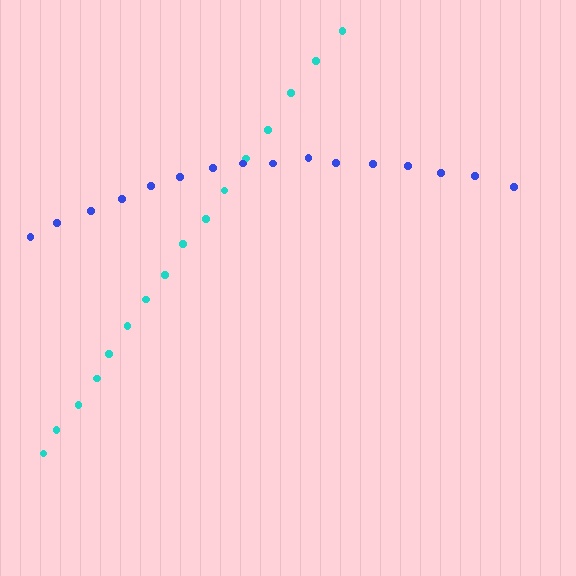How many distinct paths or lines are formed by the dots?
There are 2 distinct paths.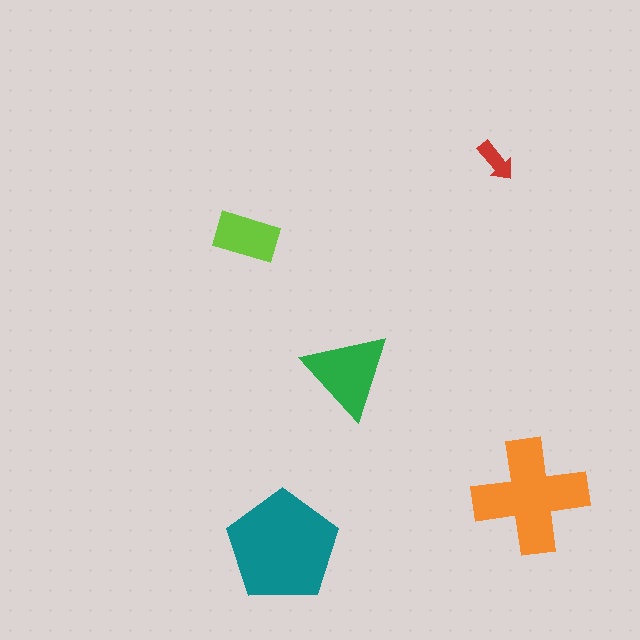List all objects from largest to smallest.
The teal pentagon, the orange cross, the green triangle, the lime rectangle, the red arrow.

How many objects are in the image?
There are 5 objects in the image.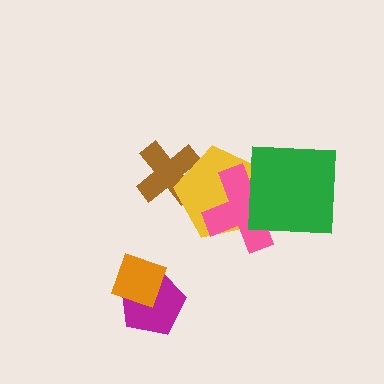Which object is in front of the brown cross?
The yellow pentagon is in front of the brown cross.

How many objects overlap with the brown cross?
1 object overlaps with the brown cross.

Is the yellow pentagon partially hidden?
Yes, it is partially covered by another shape.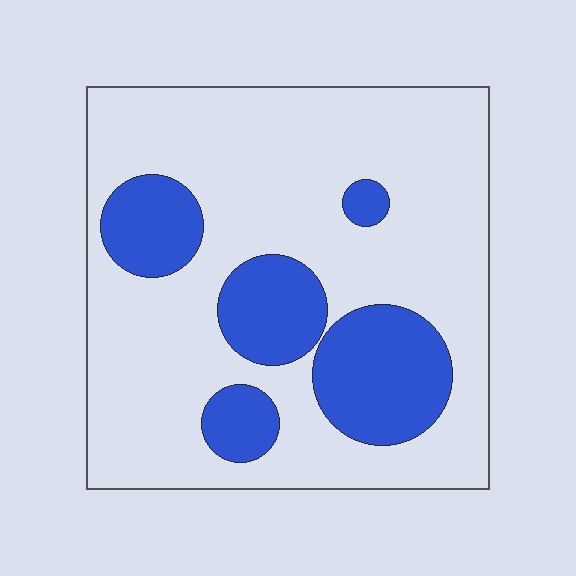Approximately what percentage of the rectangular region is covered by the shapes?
Approximately 25%.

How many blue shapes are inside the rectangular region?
5.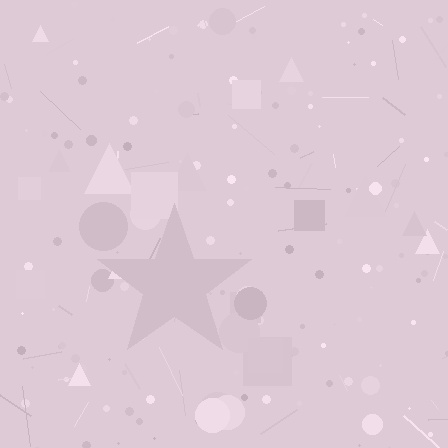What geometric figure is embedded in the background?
A star is embedded in the background.